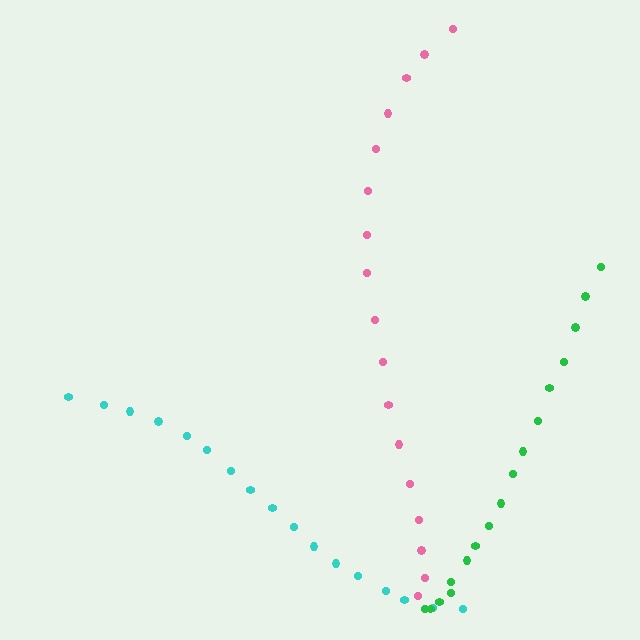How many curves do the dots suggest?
There are 3 distinct paths.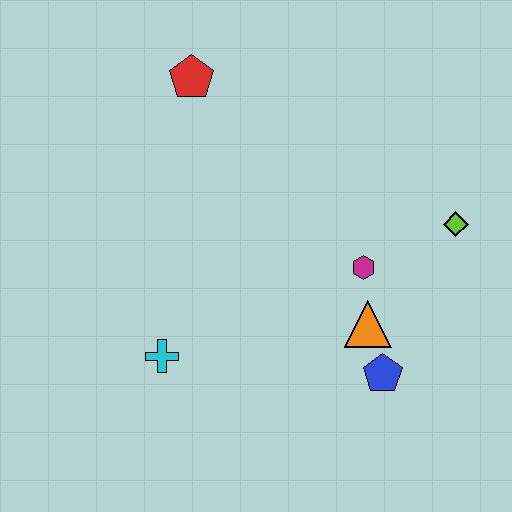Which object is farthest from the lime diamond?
The cyan cross is farthest from the lime diamond.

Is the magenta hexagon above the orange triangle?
Yes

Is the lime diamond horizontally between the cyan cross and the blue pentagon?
No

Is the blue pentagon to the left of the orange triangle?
No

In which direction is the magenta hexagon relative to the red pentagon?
The magenta hexagon is below the red pentagon.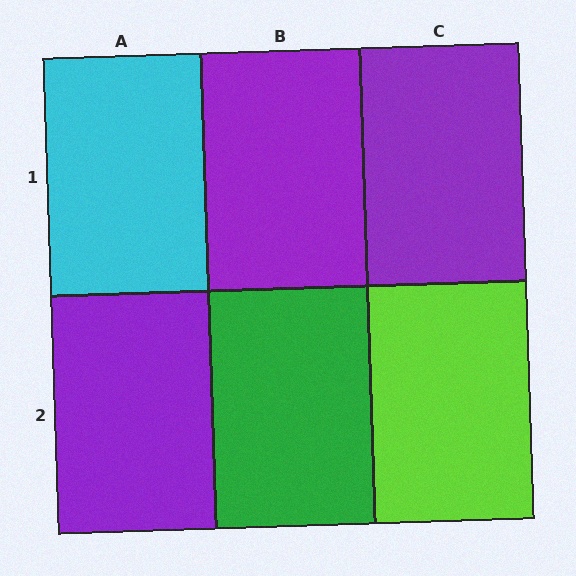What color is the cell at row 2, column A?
Purple.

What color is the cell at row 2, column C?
Lime.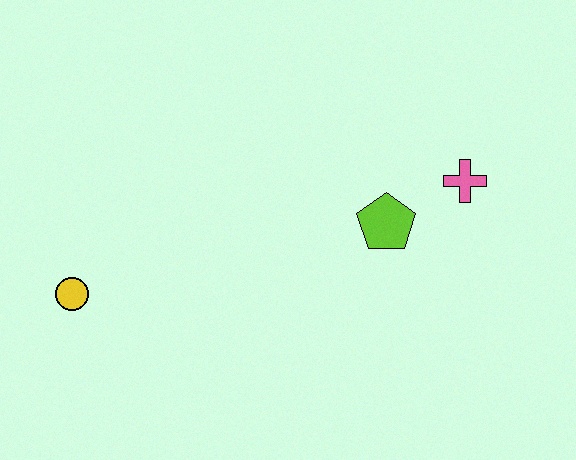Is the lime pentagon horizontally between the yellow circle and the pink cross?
Yes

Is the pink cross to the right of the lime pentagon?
Yes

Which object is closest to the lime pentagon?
The pink cross is closest to the lime pentagon.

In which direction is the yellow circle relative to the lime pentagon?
The yellow circle is to the left of the lime pentagon.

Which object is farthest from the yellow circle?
The pink cross is farthest from the yellow circle.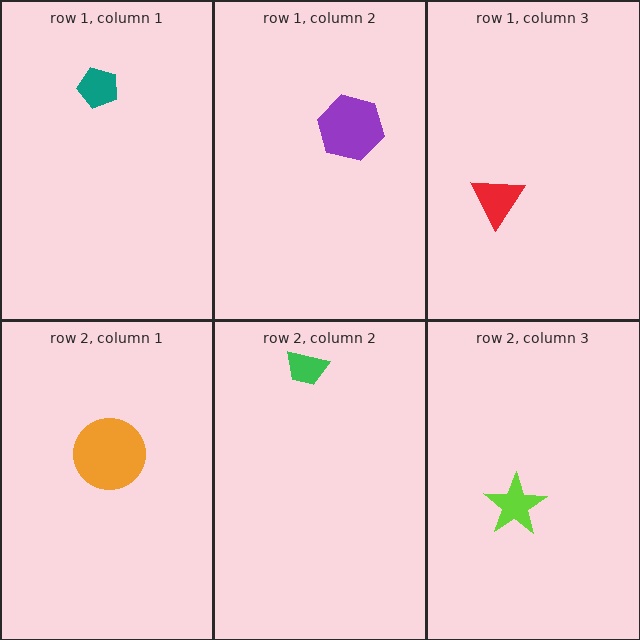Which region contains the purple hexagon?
The row 1, column 2 region.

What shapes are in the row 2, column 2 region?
The green trapezoid.